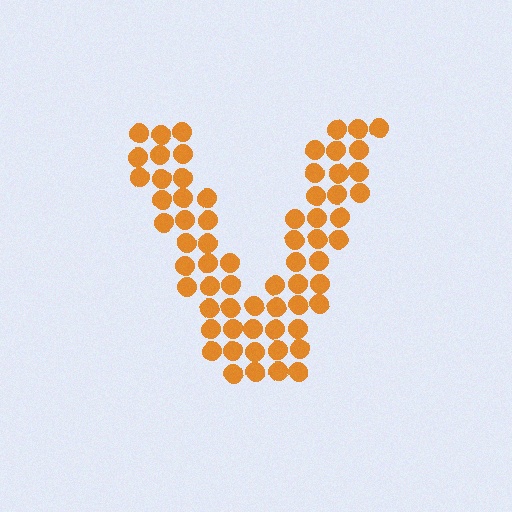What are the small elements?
The small elements are circles.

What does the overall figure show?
The overall figure shows the letter V.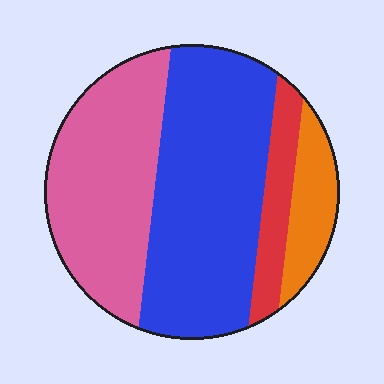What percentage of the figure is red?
Red covers roughly 10% of the figure.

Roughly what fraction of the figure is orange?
Orange covers around 10% of the figure.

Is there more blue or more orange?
Blue.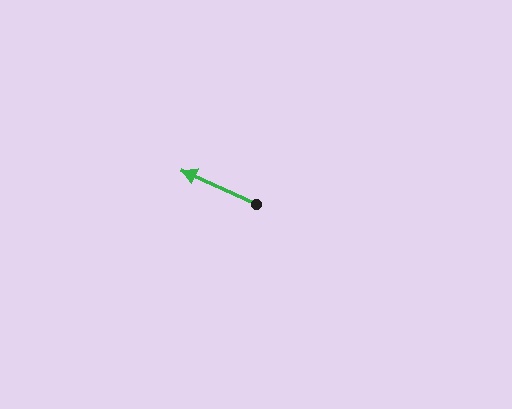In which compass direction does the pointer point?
Northwest.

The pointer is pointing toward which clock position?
Roughly 10 o'clock.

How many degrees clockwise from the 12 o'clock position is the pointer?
Approximately 295 degrees.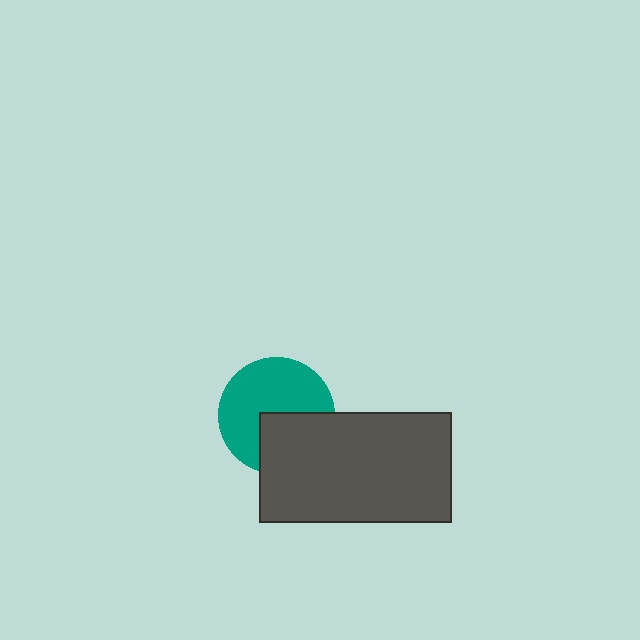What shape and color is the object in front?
The object in front is a dark gray rectangle.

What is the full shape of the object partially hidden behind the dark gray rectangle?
The partially hidden object is a teal circle.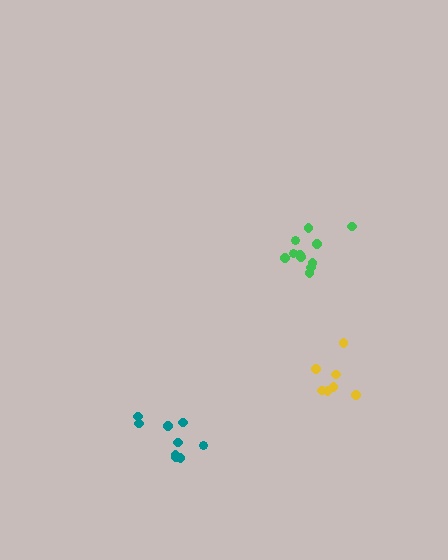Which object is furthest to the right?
The yellow cluster is rightmost.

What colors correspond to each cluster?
The clusters are colored: teal, green, yellow.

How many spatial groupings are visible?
There are 3 spatial groupings.